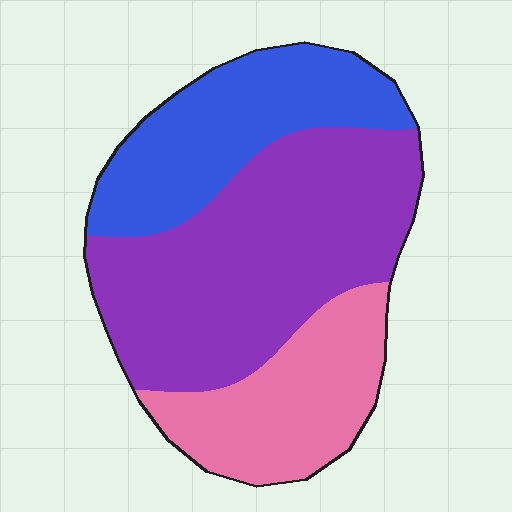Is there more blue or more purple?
Purple.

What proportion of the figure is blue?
Blue covers around 25% of the figure.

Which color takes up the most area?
Purple, at roughly 50%.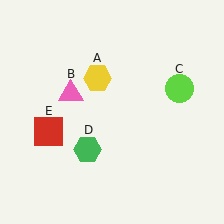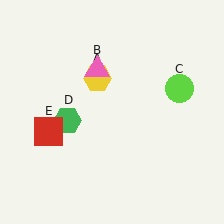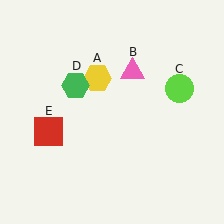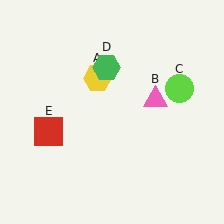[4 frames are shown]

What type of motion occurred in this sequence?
The pink triangle (object B), green hexagon (object D) rotated clockwise around the center of the scene.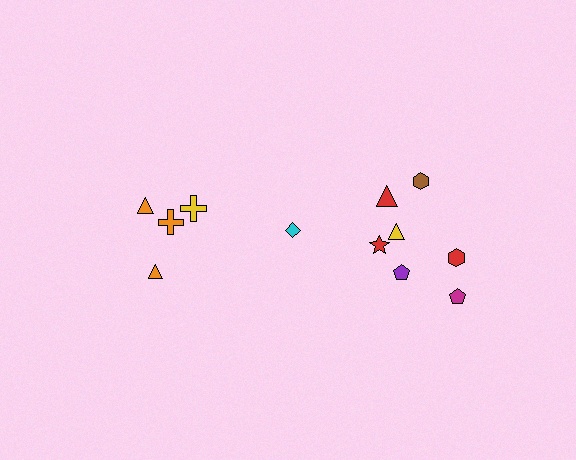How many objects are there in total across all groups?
There are 12 objects.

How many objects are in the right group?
There are 8 objects.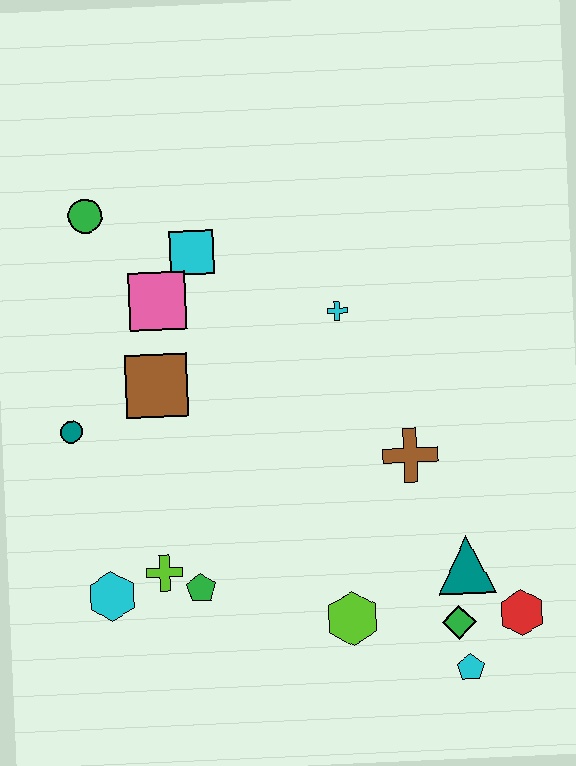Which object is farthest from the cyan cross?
The cyan pentagon is farthest from the cyan cross.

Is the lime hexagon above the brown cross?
No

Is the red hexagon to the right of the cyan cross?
Yes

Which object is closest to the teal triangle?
The green diamond is closest to the teal triangle.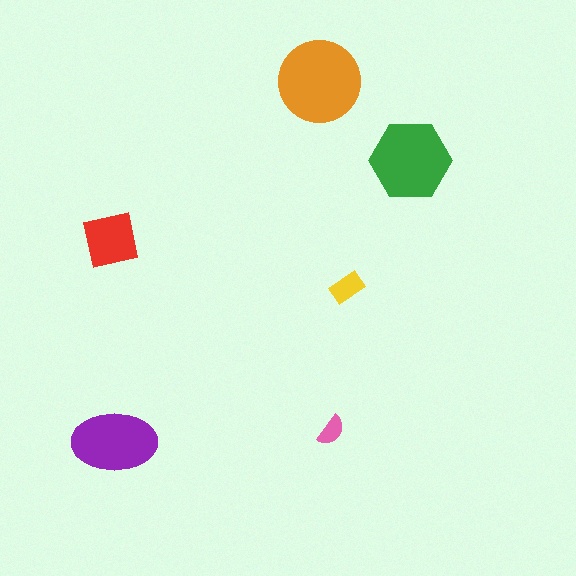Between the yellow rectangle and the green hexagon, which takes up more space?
The green hexagon.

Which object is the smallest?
The pink semicircle.